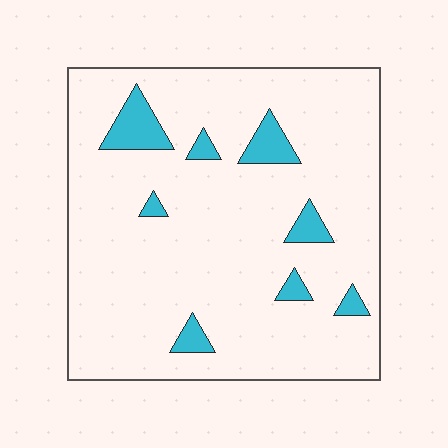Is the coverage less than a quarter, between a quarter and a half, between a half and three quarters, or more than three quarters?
Less than a quarter.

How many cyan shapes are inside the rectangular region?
8.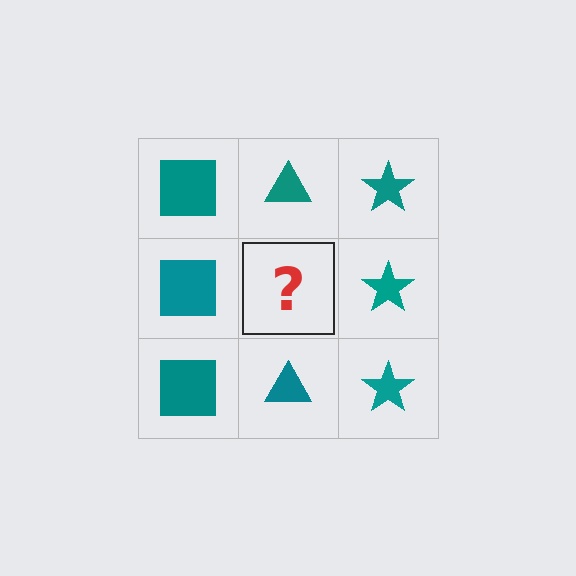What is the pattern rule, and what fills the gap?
The rule is that each column has a consistent shape. The gap should be filled with a teal triangle.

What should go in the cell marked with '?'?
The missing cell should contain a teal triangle.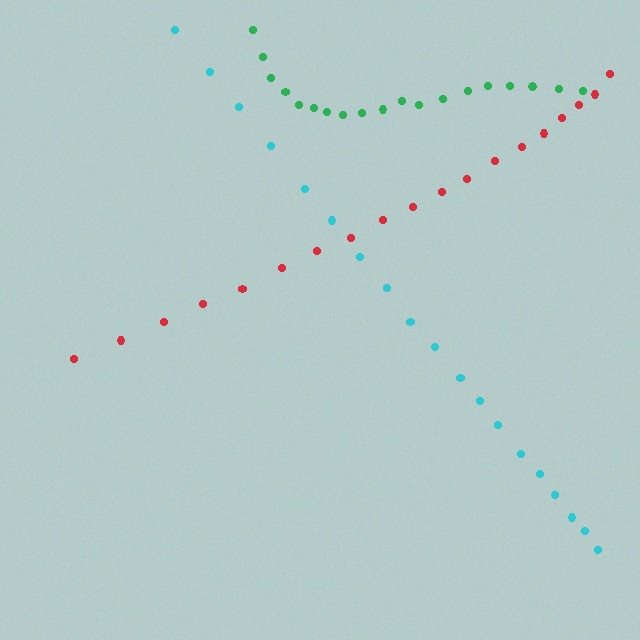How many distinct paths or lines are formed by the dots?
There are 3 distinct paths.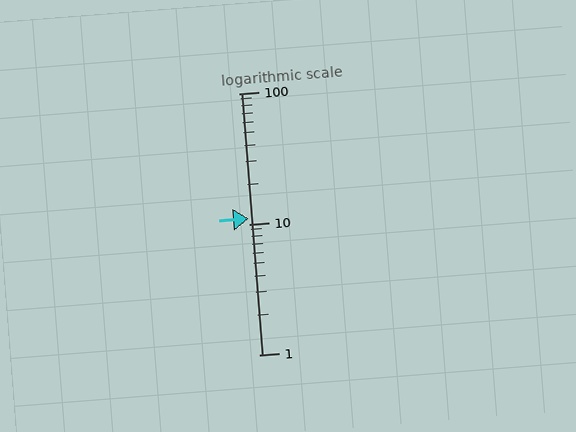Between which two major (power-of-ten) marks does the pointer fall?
The pointer is between 10 and 100.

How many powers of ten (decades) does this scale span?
The scale spans 2 decades, from 1 to 100.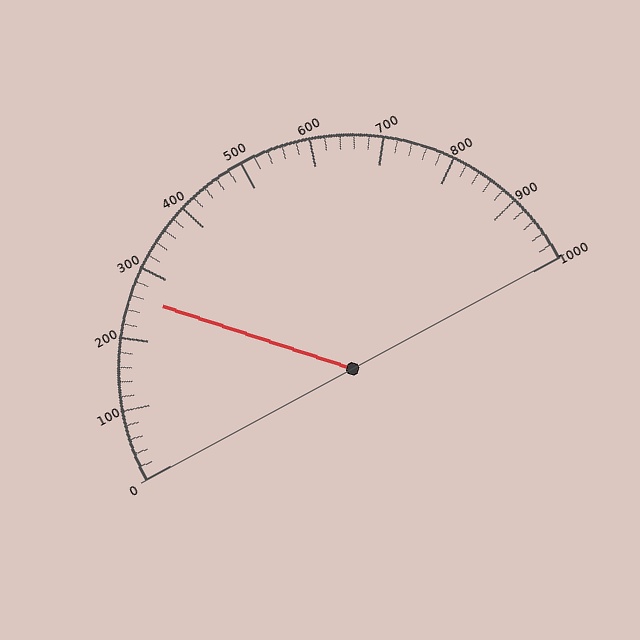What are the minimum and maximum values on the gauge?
The gauge ranges from 0 to 1000.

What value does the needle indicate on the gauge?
The needle indicates approximately 260.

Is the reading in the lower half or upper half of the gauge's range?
The reading is in the lower half of the range (0 to 1000).